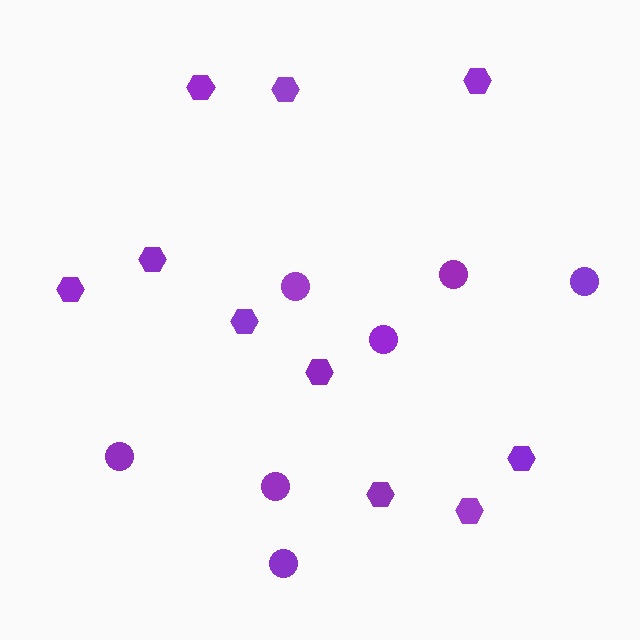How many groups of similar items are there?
There are 2 groups: one group of circles (7) and one group of hexagons (10).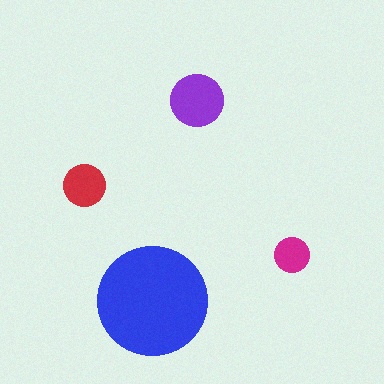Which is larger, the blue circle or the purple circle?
The blue one.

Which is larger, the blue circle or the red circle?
The blue one.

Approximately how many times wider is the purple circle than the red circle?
About 1.5 times wider.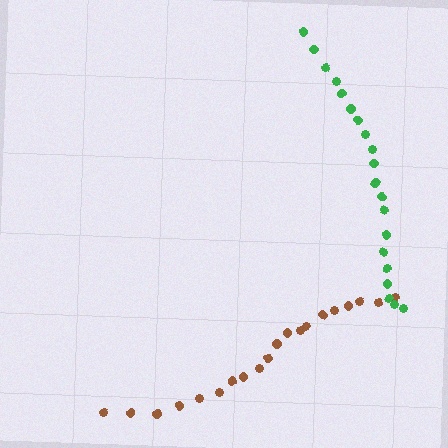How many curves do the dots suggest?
There are 2 distinct paths.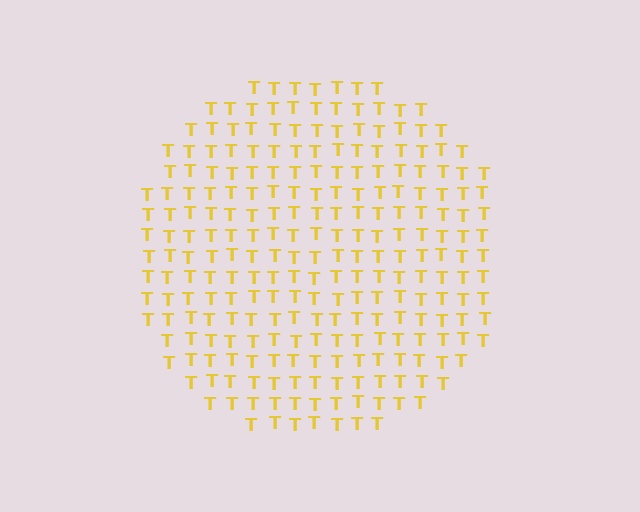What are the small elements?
The small elements are letter T's.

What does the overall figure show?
The overall figure shows a circle.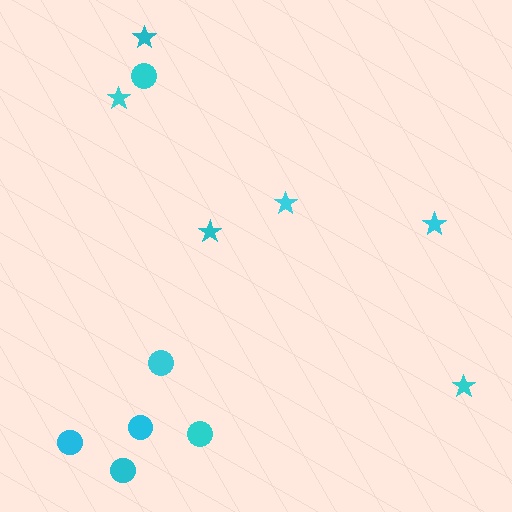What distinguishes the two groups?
There are 2 groups: one group of circles (6) and one group of stars (6).